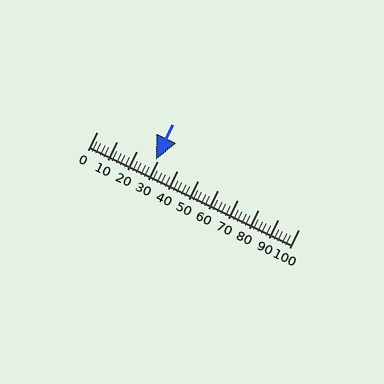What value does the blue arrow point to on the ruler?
The blue arrow points to approximately 29.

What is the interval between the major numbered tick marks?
The major tick marks are spaced 10 units apart.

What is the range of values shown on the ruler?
The ruler shows values from 0 to 100.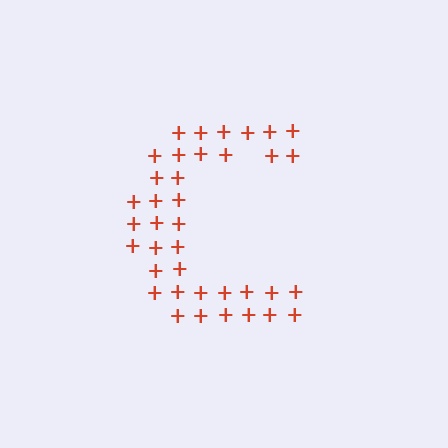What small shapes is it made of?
It is made of small plus signs.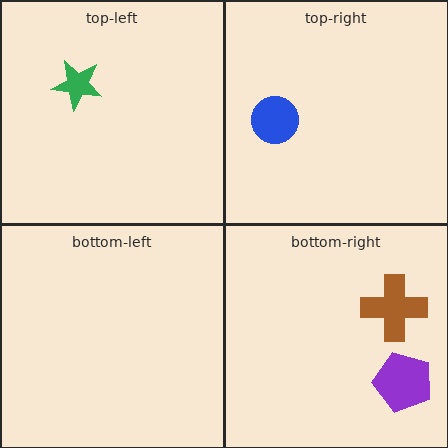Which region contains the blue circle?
The top-right region.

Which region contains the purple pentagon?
The bottom-right region.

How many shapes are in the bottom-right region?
2.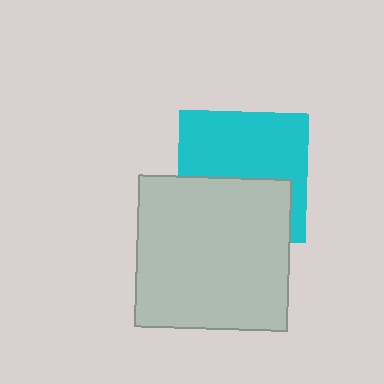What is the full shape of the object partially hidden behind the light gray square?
The partially hidden object is a cyan square.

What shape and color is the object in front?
The object in front is a light gray square.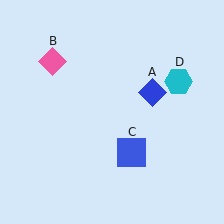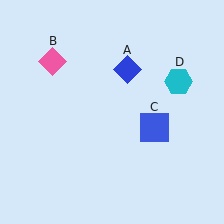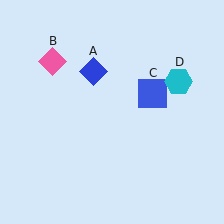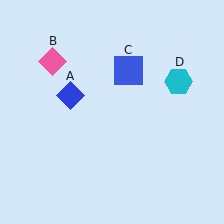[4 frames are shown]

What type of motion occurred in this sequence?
The blue diamond (object A), blue square (object C) rotated counterclockwise around the center of the scene.